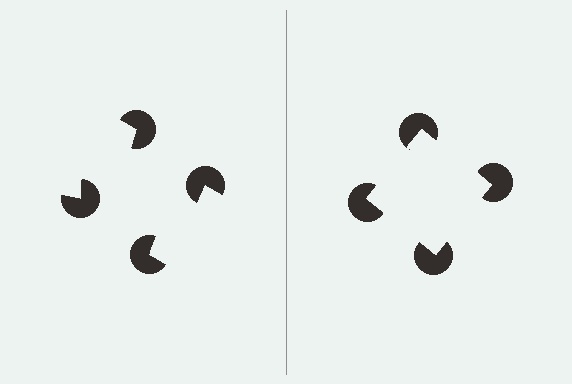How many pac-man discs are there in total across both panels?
8 — 4 on each side.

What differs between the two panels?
The pac-man discs are positioned identically on both sides; only the wedge orientations differ. On the right they align to a square; on the left they are misaligned.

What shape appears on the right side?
An illusory square.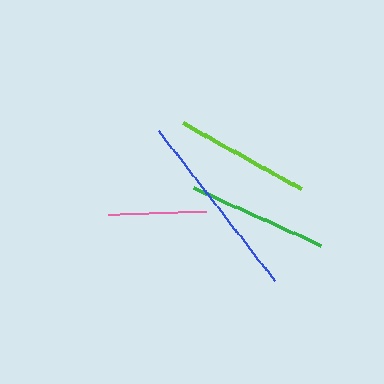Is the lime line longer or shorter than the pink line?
The lime line is longer than the pink line.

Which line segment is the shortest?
The pink line is the shortest at approximately 97 pixels.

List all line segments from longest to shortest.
From longest to shortest: blue, green, lime, pink.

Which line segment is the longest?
The blue line is the longest at approximately 190 pixels.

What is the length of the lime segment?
The lime segment is approximately 136 pixels long.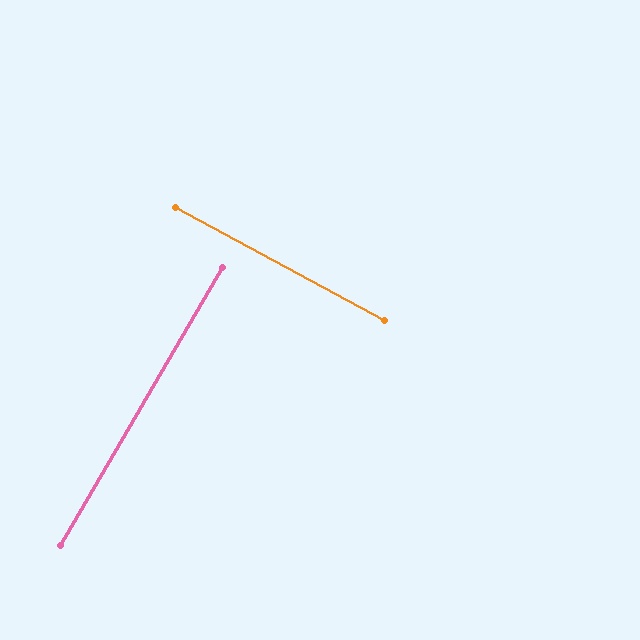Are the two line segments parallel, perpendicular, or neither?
Perpendicular — they meet at approximately 88°.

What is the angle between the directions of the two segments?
Approximately 88 degrees.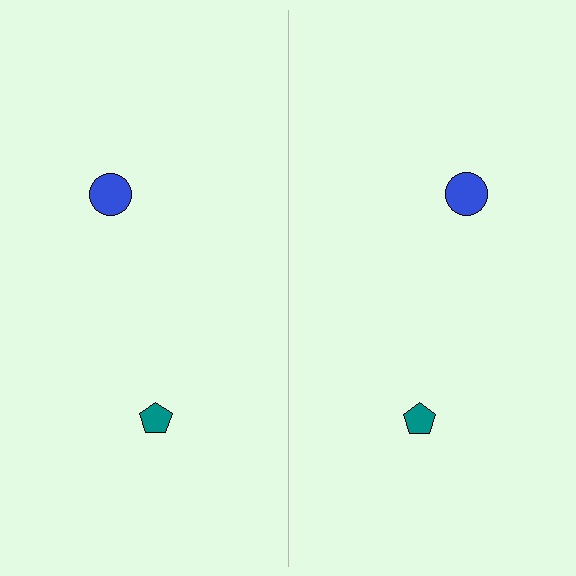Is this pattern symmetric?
Yes, this pattern has bilateral (reflection) symmetry.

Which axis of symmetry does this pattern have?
The pattern has a vertical axis of symmetry running through the center of the image.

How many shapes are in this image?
There are 4 shapes in this image.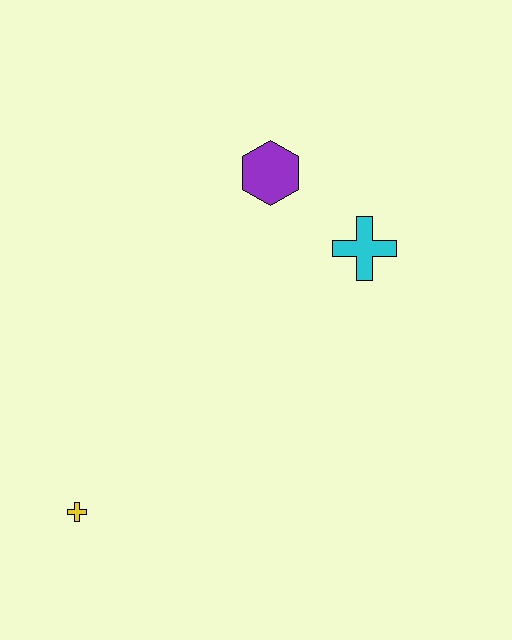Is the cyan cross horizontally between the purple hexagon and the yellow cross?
No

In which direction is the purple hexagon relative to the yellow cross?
The purple hexagon is above the yellow cross.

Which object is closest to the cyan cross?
The purple hexagon is closest to the cyan cross.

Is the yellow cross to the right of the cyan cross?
No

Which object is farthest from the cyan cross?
The yellow cross is farthest from the cyan cross.